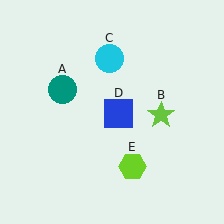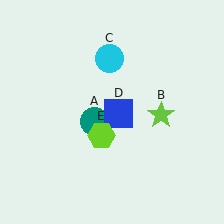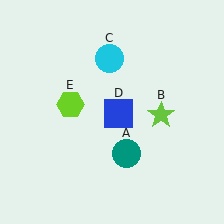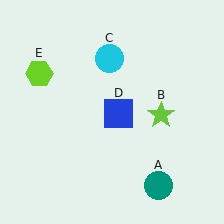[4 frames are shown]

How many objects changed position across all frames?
2 objects changed position: teal circle (object A), lime hexagon (object E).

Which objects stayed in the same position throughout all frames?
Lime star (object B) and cyan circle (object C) and blue square (object D) remained stationary.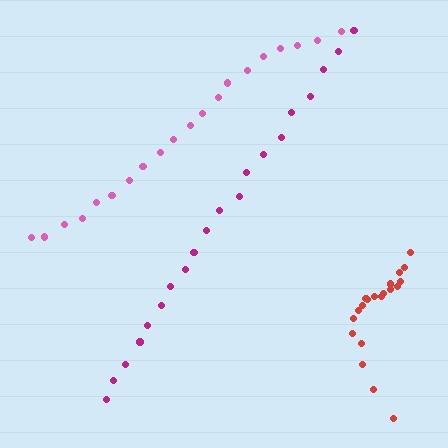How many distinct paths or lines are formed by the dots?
There are 3 distinct paths.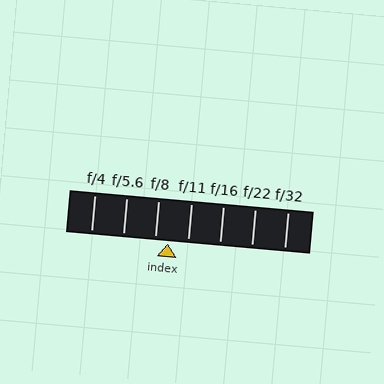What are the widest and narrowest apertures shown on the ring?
The widest aperture shown is f/4 and the narrowest is f/32.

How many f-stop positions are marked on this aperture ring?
There are 7 f-stop positions marked.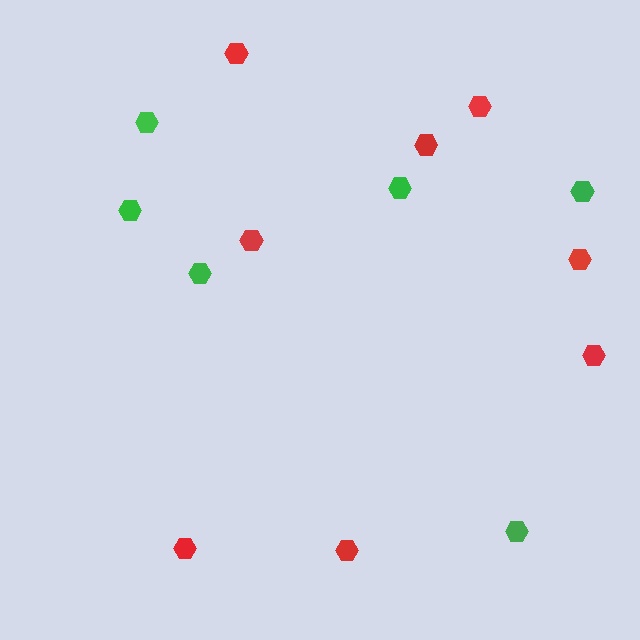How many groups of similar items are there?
There are 2 groups: one group of red hexagons (8) and one group of green hexagons (6).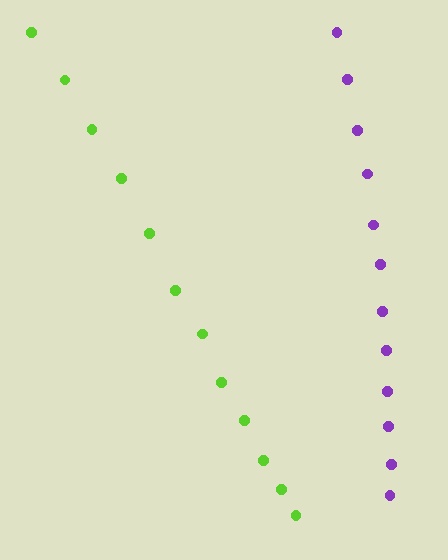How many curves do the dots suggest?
There are 2 distinct paths.